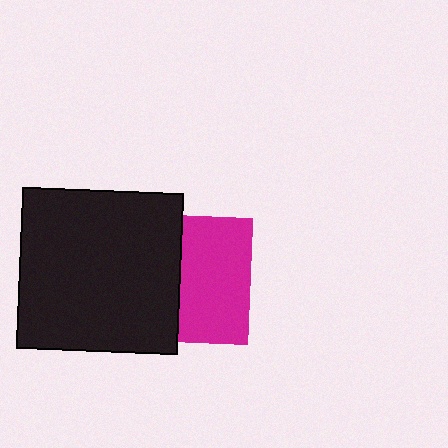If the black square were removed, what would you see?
You would see the complete magenta square.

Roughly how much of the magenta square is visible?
About half of it is visible (roughly 55%).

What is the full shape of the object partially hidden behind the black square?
The partially hidden object is a magenta square.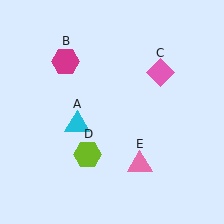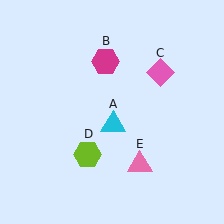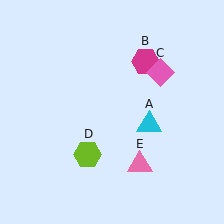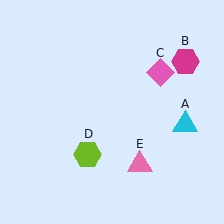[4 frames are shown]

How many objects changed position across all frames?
2 objects changed position: cyan triangle (object A), magenta hexagon (object B).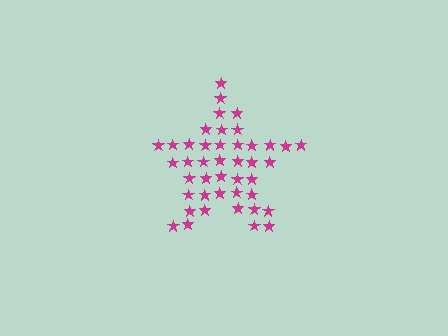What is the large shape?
The large shape is a star.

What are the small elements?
The small elements are stars.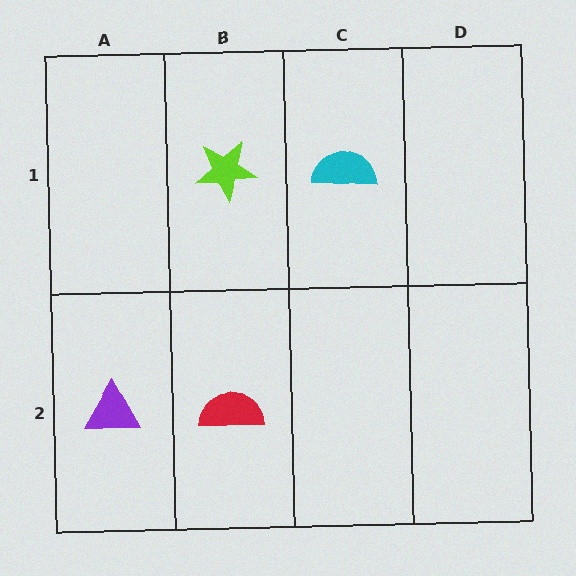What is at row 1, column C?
A cyan semicircle.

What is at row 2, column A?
A purple triangle.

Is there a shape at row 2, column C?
No, that cell is empty.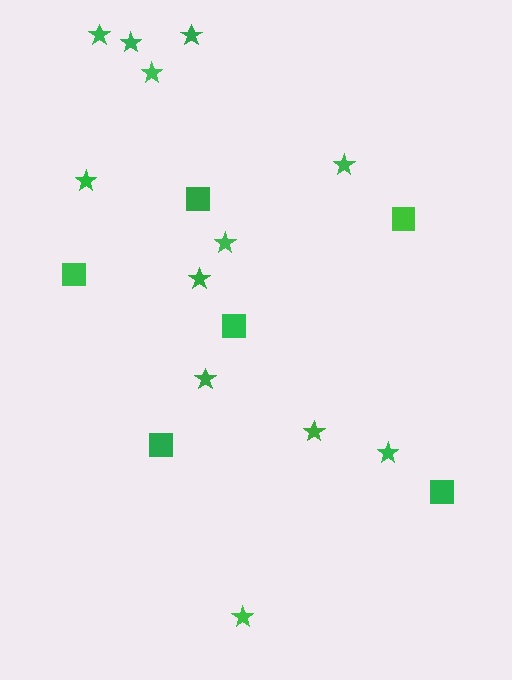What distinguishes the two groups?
There are 2 groups: one group of stars (12) and one group of squares (6).